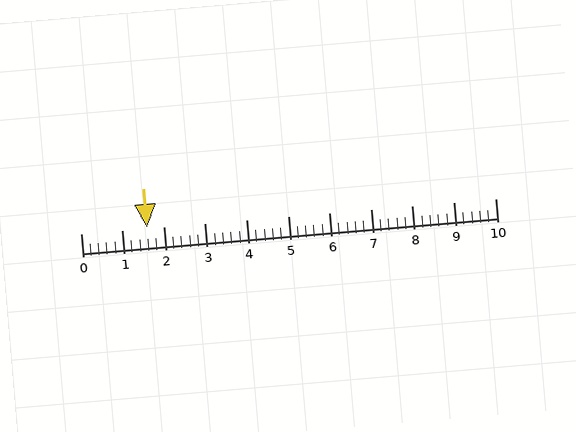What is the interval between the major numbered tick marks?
The major tick marks are spaced 1 units apart.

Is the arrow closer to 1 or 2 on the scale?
The arrow is closer to 2.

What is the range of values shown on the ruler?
The ruler shows values from 0 to 10.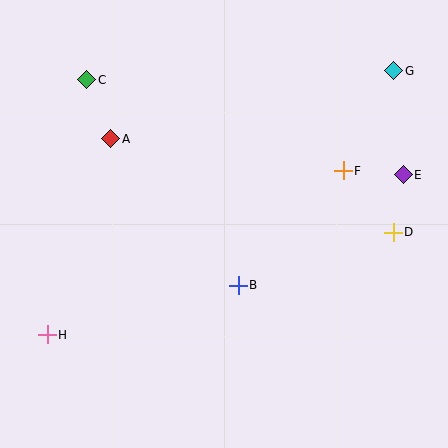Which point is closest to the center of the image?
Point B at (238, 285) is closest to the center.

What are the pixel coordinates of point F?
Point F is at (343, 171).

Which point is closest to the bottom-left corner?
Point H is closest to the bottom-left corner.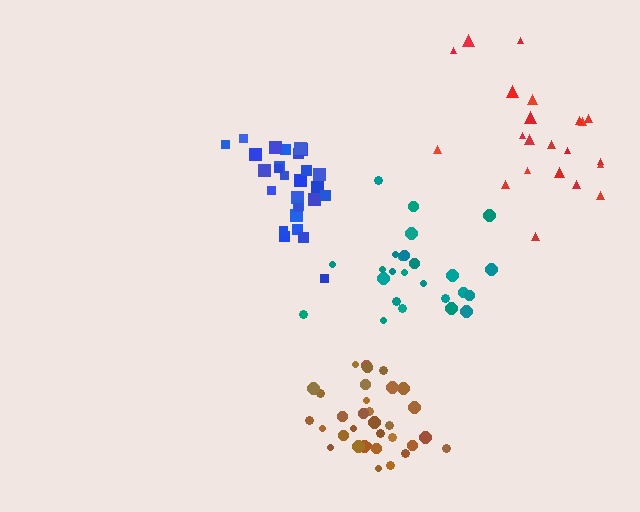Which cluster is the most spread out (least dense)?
Red.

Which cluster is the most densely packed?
Brown.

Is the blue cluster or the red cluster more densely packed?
Blue.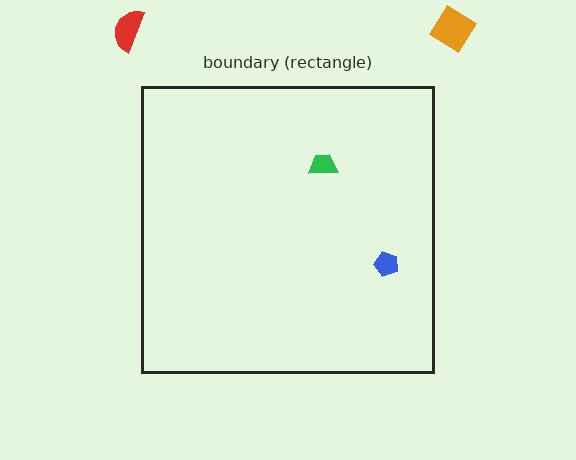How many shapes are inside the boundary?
2 inside, 2 outside.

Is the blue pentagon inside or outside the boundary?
Inside.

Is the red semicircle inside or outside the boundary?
Outside.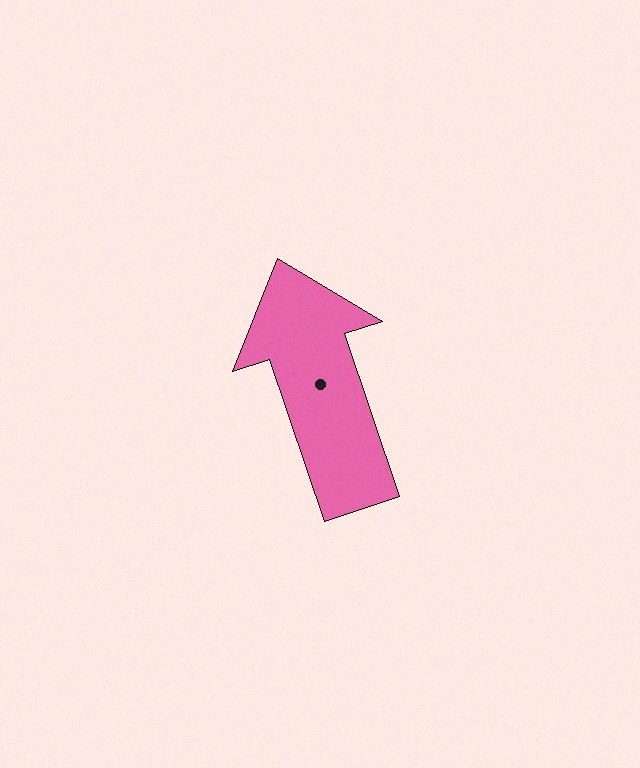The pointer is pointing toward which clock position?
Roughly 11 o'clock.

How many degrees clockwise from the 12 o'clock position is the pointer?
Approximately 341 degrees.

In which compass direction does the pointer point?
North.